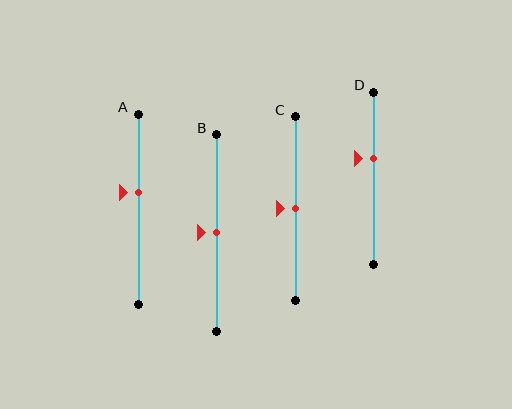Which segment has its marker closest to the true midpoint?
Segment B has its marker closest to the true midpoint.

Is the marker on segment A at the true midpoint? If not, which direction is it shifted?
No, the marker on segment A is shifted upward by about 9% of the segment length.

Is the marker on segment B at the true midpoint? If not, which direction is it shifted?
Yes, the marker on segment B is at the true midpoint.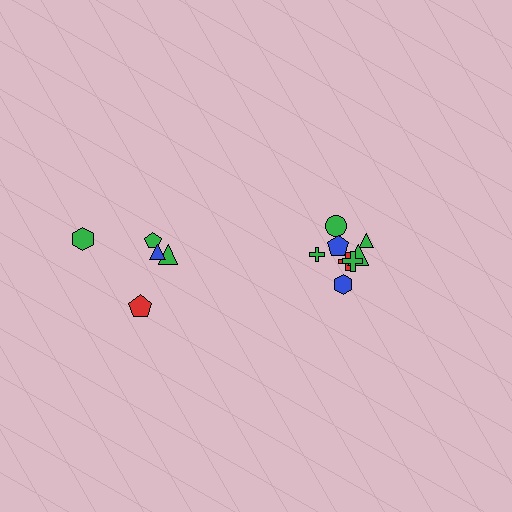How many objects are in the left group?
There are 5 objects.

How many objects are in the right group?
There are 8 objects.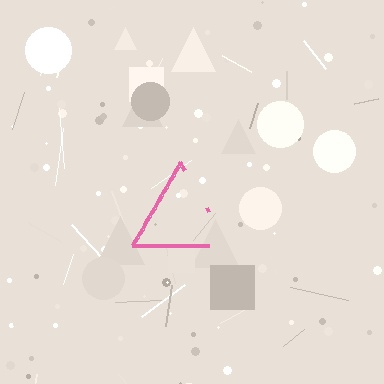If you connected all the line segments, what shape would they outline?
They would outline a triangle.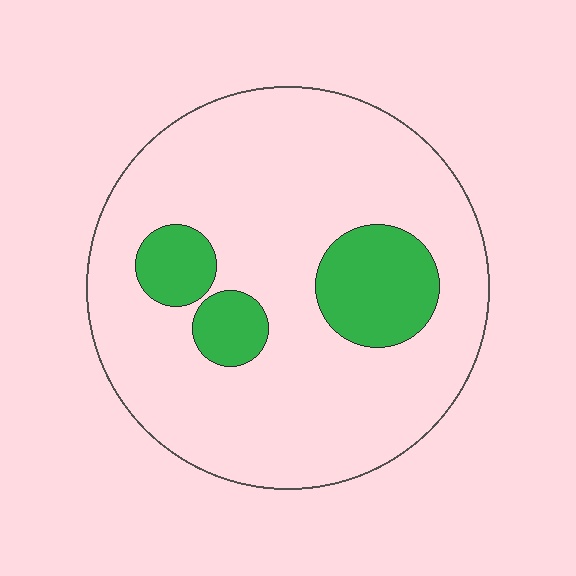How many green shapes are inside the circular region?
3.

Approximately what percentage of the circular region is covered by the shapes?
Approximately 15%.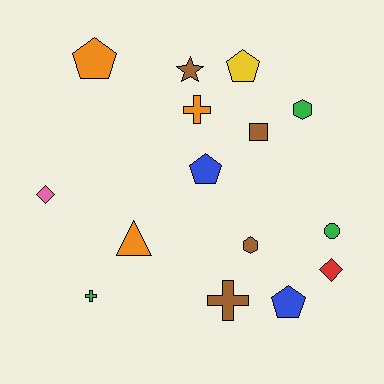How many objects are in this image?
There are 15 objects.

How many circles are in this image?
There is 1 circle.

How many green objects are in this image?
There are 3 green objects.